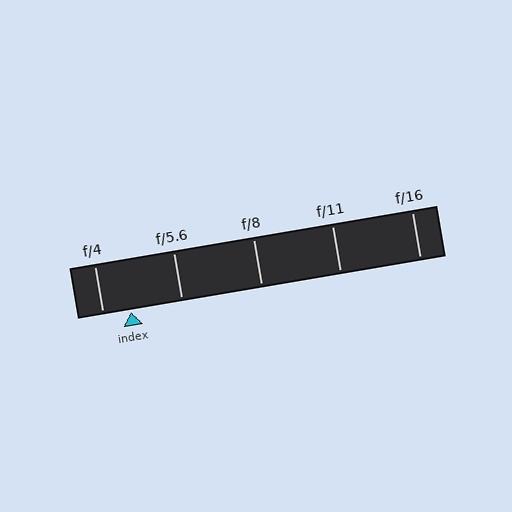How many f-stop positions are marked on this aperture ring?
There are 5 f-stop positions marked.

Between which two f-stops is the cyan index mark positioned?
The index mark is between f/4 and f/5.6.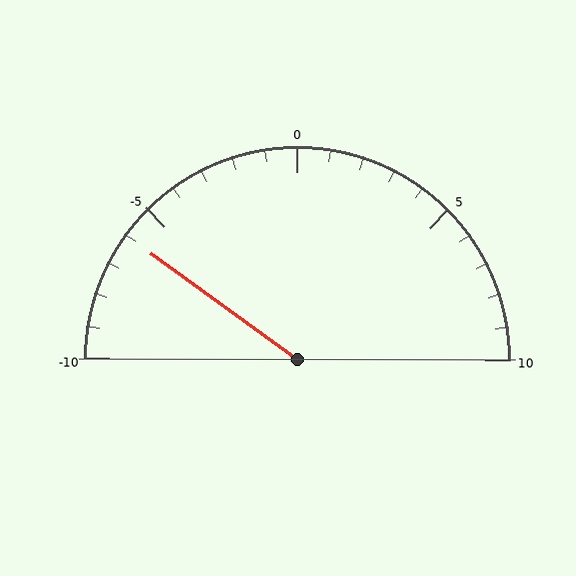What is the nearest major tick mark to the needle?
The nearest major tick mark is -5.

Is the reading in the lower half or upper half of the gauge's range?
The reading is in the lower half of the range (-10 to 10).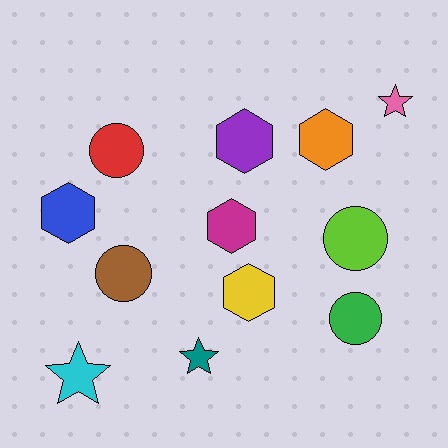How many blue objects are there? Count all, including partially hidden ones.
There is 1 blue object.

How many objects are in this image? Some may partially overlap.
There are 12 objects.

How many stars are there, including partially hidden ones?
There are 3 stars.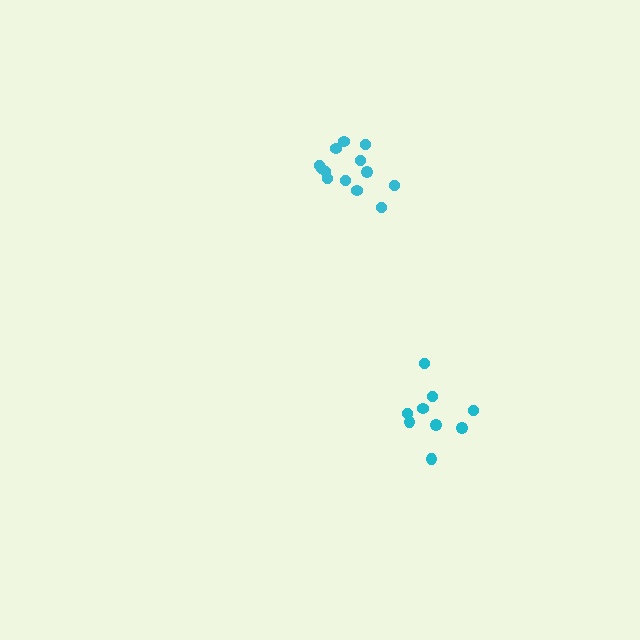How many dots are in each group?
Group 1: 13 dots, Group 2: 9 dots (22 total).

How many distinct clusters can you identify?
There are 2 distinct clusters.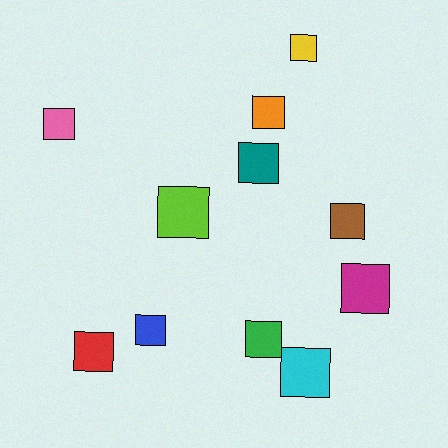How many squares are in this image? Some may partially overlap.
There are 11 squares.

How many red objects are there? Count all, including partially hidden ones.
There is 1 red object.